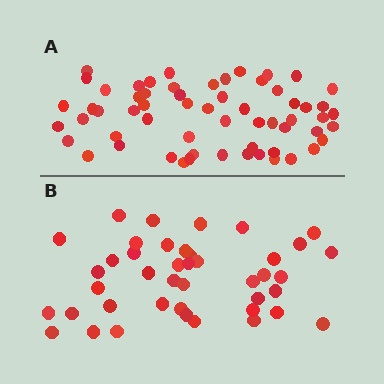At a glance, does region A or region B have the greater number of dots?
Region A (the top region) has more dots.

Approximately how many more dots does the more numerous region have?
Region A has approximately 20 more dots than region B.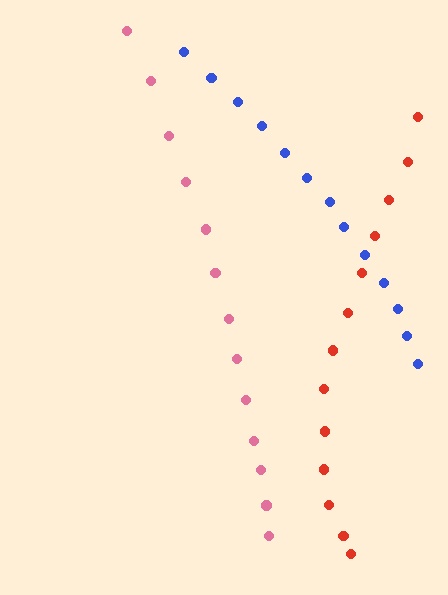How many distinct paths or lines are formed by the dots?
There are 3 distinct paths.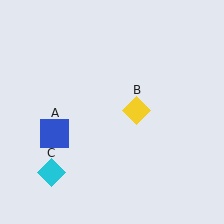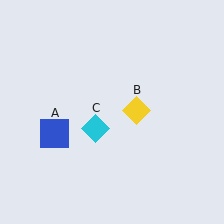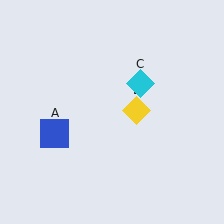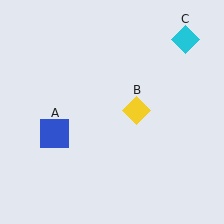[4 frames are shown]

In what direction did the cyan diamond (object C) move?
The cyan diamond (object C) moved up and to the right.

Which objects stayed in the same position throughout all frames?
Blue square (object A) and yellow diamond (object B) remained stationary.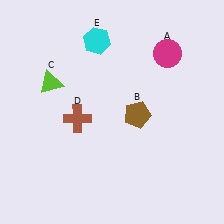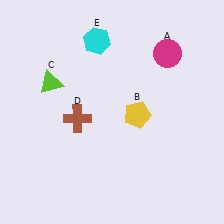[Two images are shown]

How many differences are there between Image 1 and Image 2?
There is 1 difference between the two images.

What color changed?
The pentagon (B) changed from brown in Image 1 to yellow in Image 2.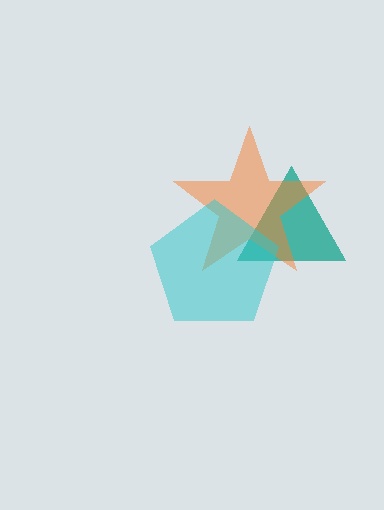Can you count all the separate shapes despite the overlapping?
Yes, there are 3 separate shapes.